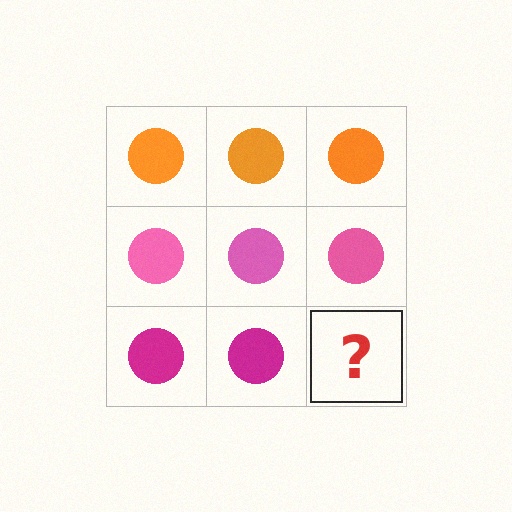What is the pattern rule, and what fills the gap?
The rule is that each row has a consistent color. The gap should be filled with a magenta circle.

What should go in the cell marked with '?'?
The missing cell should contain a magenta circle.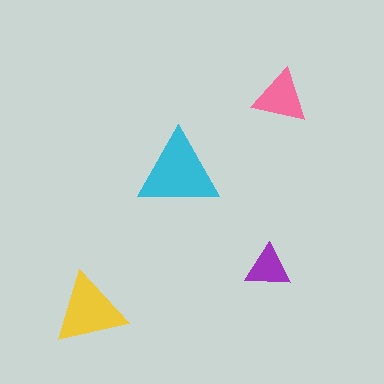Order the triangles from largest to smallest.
the cyan one, the yellow one, the pink one, the purple one.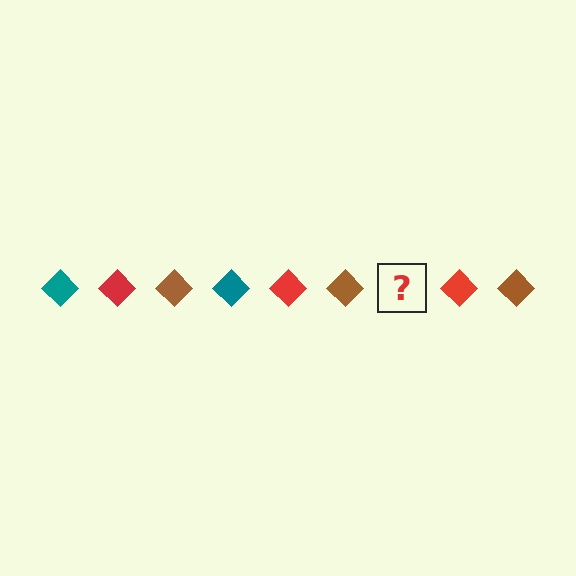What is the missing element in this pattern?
The missing element is a teal diamond.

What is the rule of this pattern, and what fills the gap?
The rule is that the pattern cycles through teal, red, brown diamonds. The gap should be filled with a teal diamond.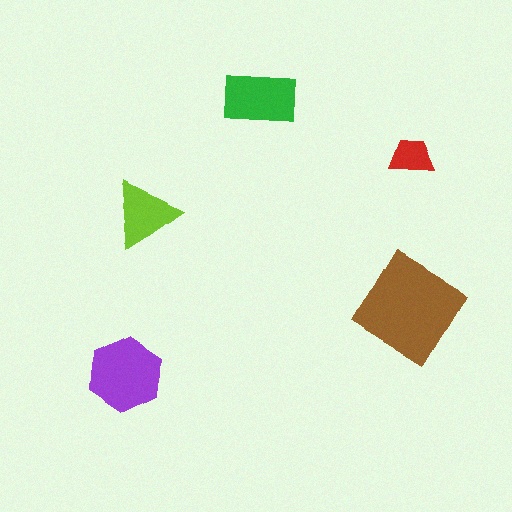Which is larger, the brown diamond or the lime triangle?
The brown diamond.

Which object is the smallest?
The red trapezoid.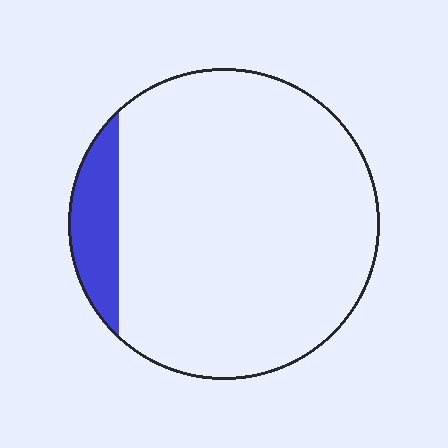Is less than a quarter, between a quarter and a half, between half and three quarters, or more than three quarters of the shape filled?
Less than a quarter.